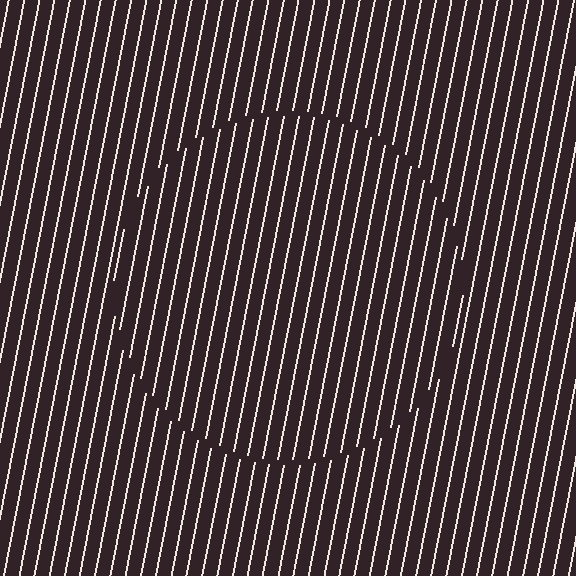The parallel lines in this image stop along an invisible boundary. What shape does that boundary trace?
An illusory circle. The interior of the shape contains the same grating, shifted by half a period — the contour is defined by the phase discontinuity where line-ends from the inner and outer gratings abut.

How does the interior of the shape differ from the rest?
The interior of the shape contains the same grating, shifted by half a period — the contour is defined by the phase discontinuity where line-ends from the inner and outer gratings abut.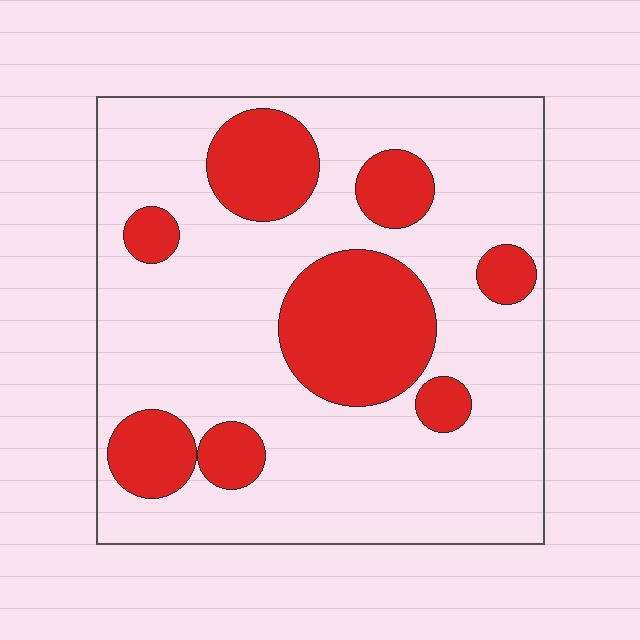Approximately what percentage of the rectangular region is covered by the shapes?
Approximately 25%.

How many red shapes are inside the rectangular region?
8.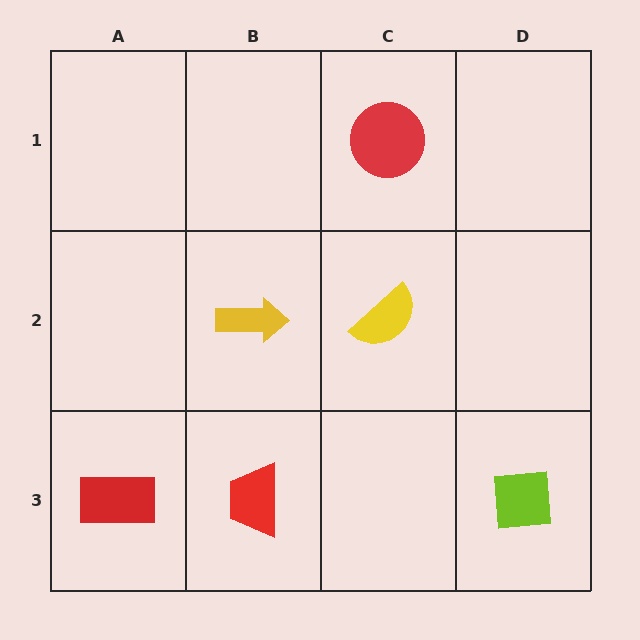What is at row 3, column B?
A red trapezoid.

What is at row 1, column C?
A red circle.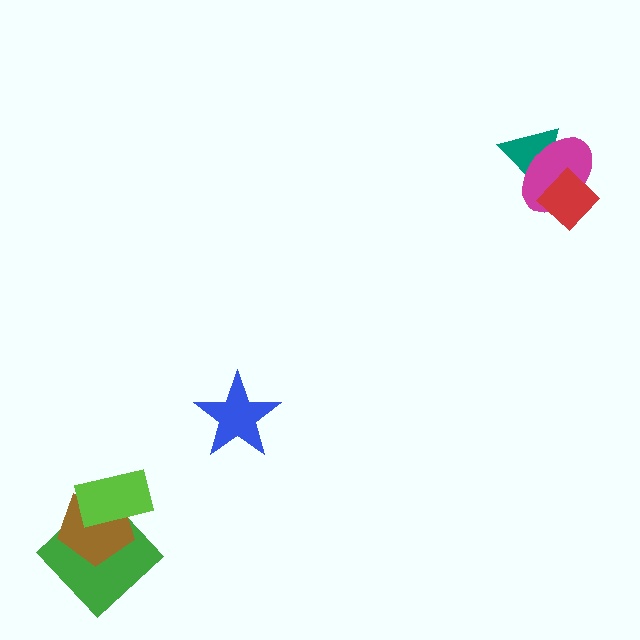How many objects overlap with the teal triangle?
2 objects overlap with the teal triangle.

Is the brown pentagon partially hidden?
Yes, it is partially covered by another shape.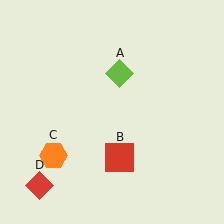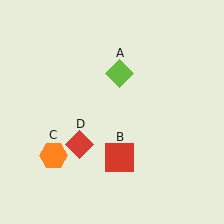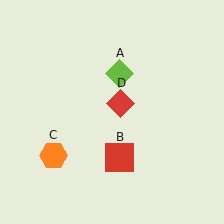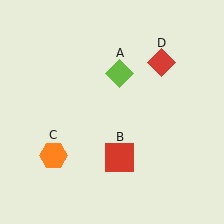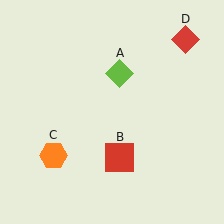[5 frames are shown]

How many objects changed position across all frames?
1 object changed position: red diamond (object D).